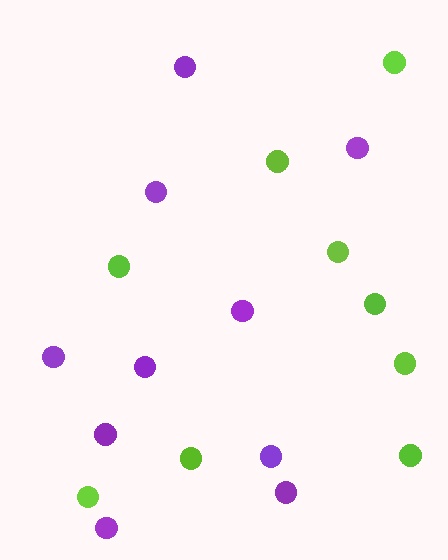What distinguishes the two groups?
There are 2 groups: one group of purple circles (10) and one group of lime circles (9).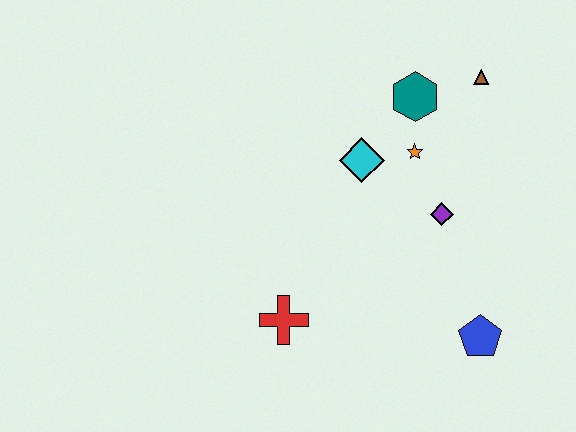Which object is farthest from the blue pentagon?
The brown triangle is farthest from the blue pentagon.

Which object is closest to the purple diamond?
The orange star is closest to the purple diamond.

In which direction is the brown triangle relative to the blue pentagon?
The brown triangle is above the blue pentagon.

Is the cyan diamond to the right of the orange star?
No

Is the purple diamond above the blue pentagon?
Yes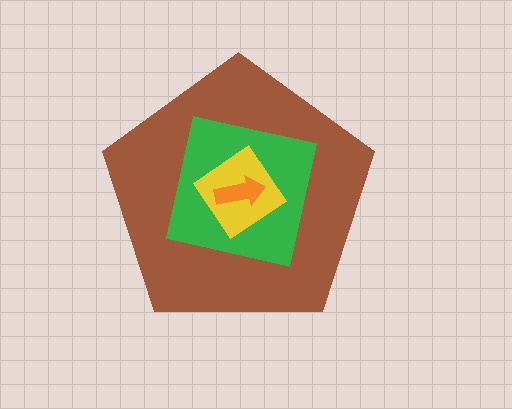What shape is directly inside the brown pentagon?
The green square.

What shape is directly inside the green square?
The yellow diamond.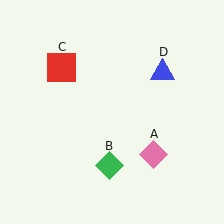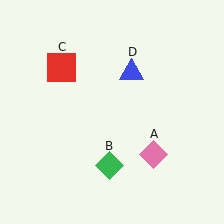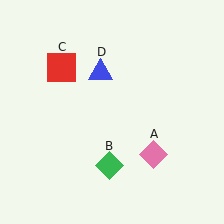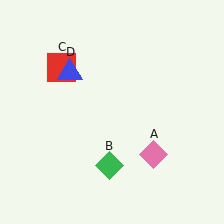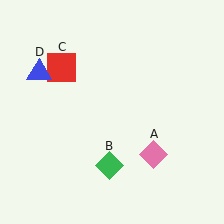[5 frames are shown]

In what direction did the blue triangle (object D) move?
The blue triangle (object D) moved left.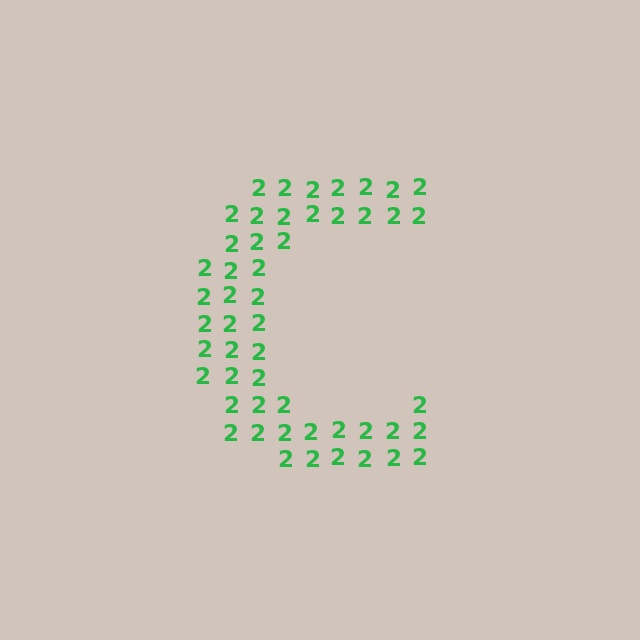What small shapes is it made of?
It is made of small digit 2's.